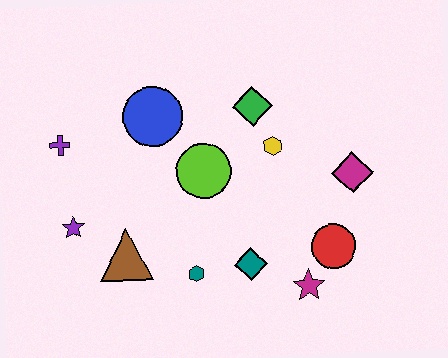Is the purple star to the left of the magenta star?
Yes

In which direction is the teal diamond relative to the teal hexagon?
The teal diamond is to the right of the teal hexagon.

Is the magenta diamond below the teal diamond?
No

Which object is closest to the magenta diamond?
The red circle is closest to the magenta diamond.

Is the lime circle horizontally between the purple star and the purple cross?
No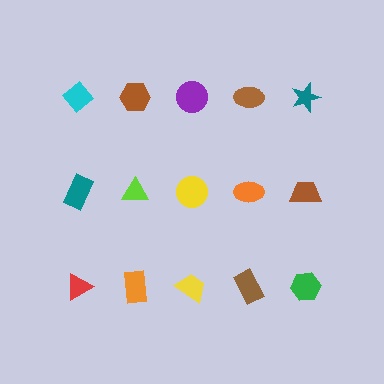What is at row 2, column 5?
A brown trapezoid.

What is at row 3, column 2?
An orange rectangle.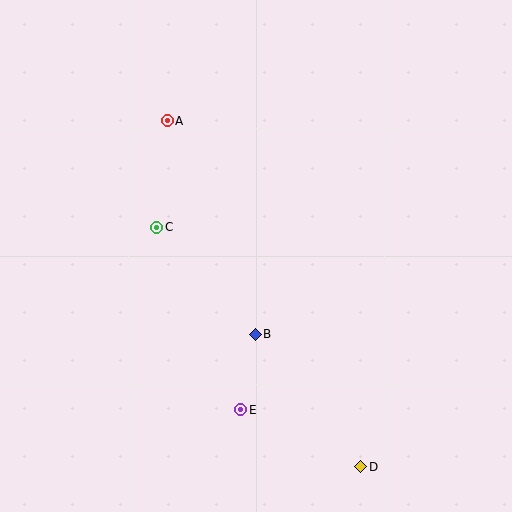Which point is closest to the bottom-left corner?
Point E is closest to the bottom-left corner.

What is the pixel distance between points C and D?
The distance between C and D is 314 pixels.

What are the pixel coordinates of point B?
Point B is at (255, 334).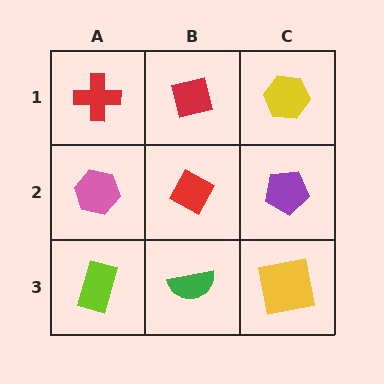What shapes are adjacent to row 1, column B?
A red diamond (row 2, column B), a red cross (row 1, column A), a yellow hexagon (row 1, column C).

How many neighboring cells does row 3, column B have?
3.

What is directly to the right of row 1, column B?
A yellow hexagon.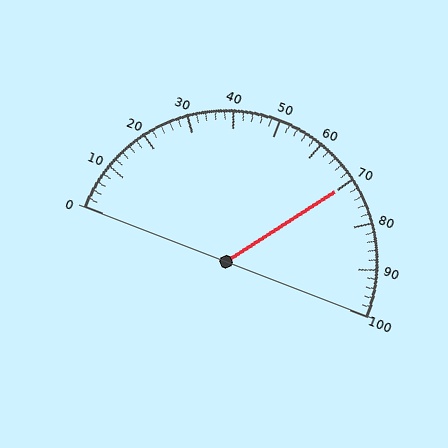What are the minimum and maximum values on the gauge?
The gauge ranges from 0 to 100.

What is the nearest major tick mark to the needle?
The nearest major tick mark is 70.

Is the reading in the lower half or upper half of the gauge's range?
The reading is in the upper half of the range (0 to 100).